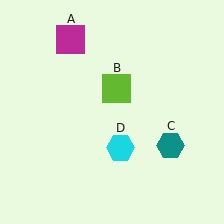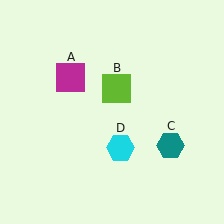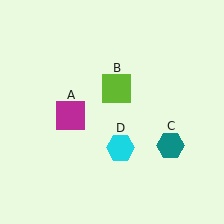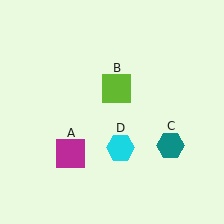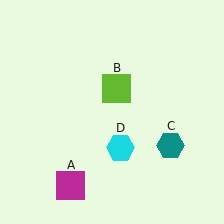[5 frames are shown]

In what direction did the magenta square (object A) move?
The magenta square (object A) moved down.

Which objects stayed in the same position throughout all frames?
Lime square (object B) and teal hexagon (object C) and cyan hexagon (object D) remained stationary.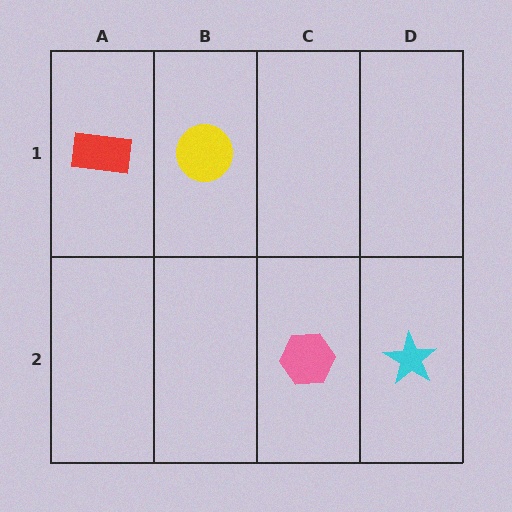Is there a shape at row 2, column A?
No, that cell is empty.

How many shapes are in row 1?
2 shapes.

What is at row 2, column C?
A pink hexagon.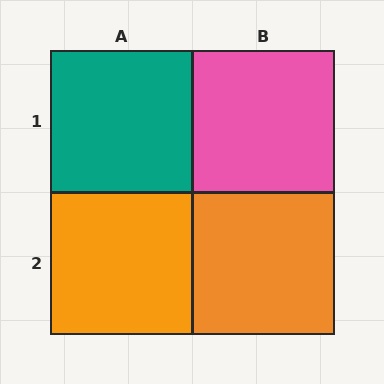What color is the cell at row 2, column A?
Orange.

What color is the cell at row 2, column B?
Orange.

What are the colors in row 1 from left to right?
Teal, pink.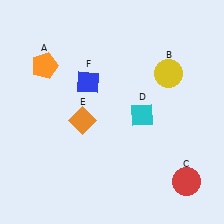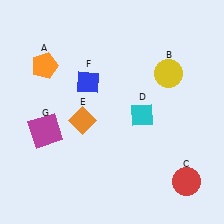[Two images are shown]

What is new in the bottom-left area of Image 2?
A magenta square (G) was added in the bottom-left area of Image 2.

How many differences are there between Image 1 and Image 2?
There is 1 difference between the two images.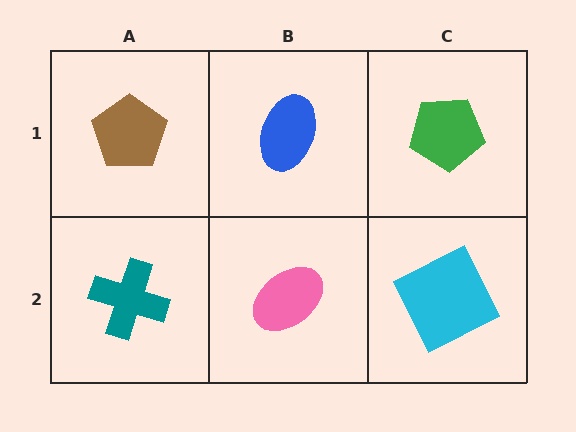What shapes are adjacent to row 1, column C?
A cyan square (row 2, column C), a blue ellipse (row 1, column B).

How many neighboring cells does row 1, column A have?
2.